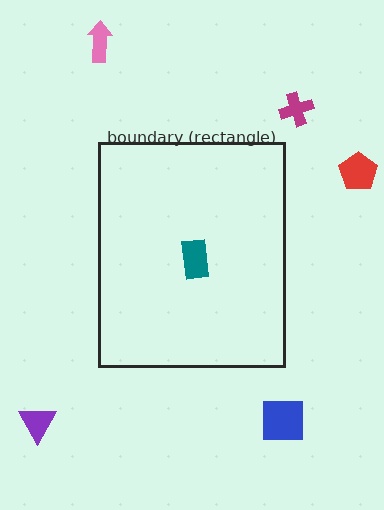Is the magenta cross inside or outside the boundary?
Outside.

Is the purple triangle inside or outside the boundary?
Outside.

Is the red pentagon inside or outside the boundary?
Outside.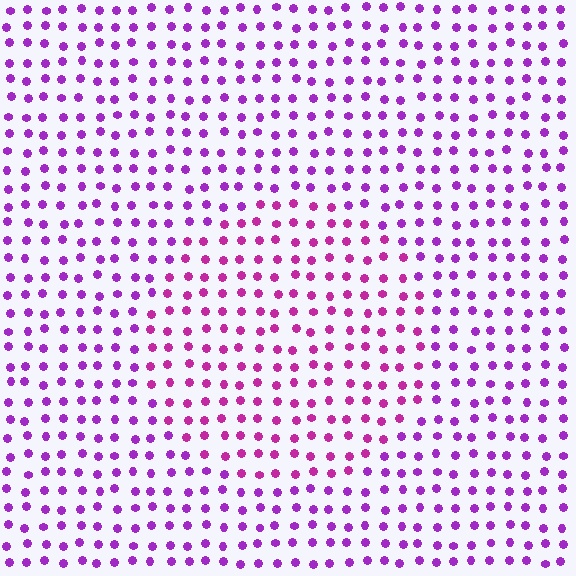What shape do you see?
I see a circle.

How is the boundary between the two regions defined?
The boundary is defined purely by a slight shift in hue (about 27 degrees). Spacing, size, and orientation are identical on both sides.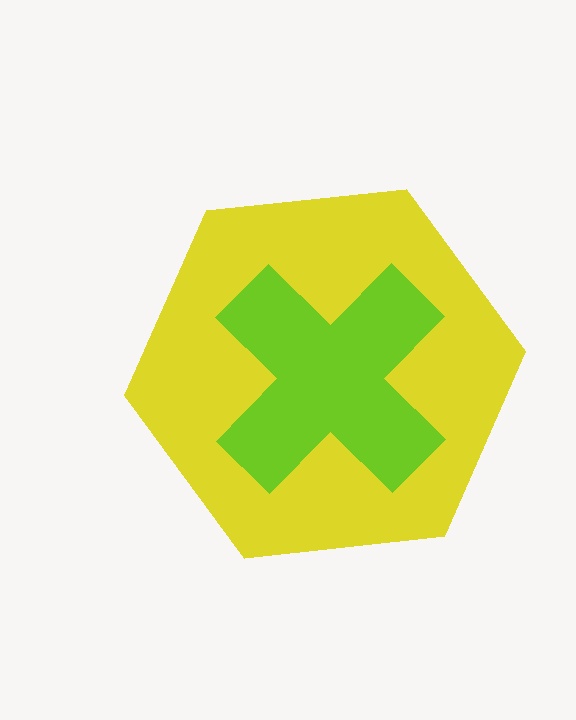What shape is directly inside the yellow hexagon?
The lime cross.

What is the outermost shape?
The yellow hexagon.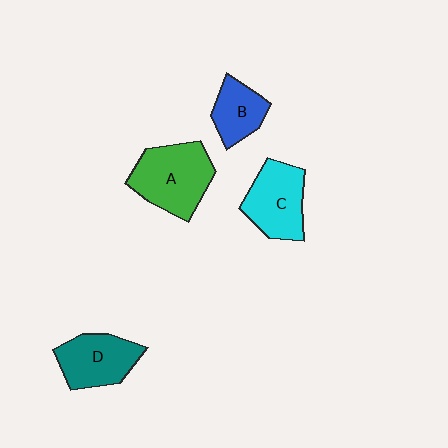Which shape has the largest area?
Shape A (green).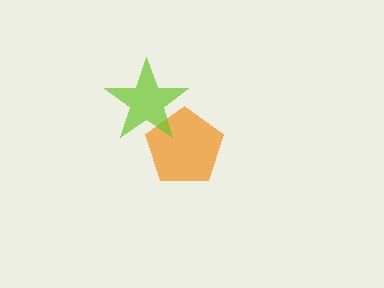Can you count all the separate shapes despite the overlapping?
Yes, there are 2 separate shapes.